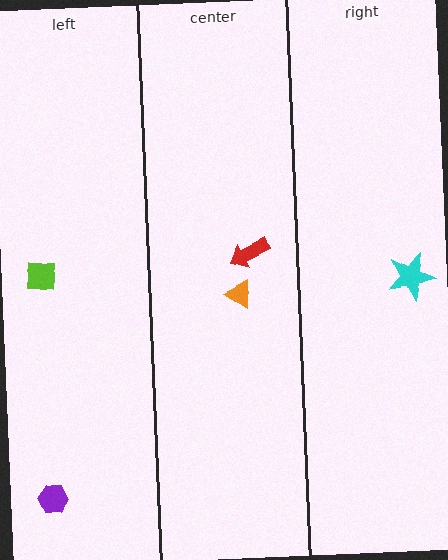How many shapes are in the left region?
2.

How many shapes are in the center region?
2.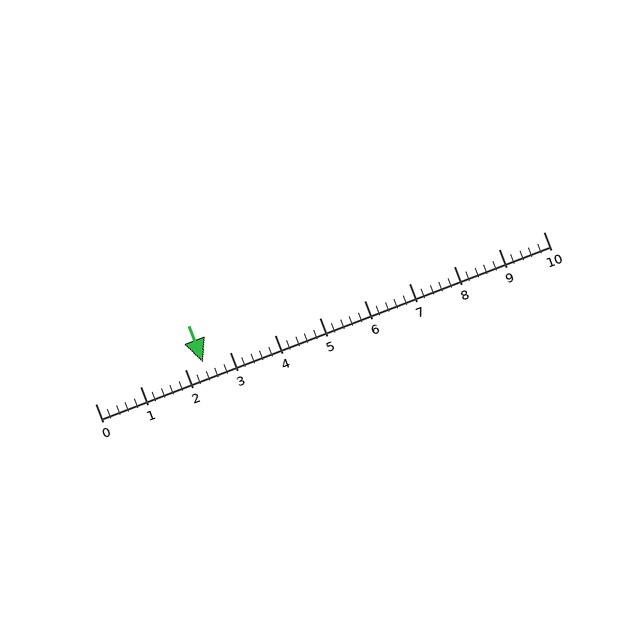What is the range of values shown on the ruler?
The ruler shows values from 0 to 10.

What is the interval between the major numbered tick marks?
The major tick marks are spaced 1 units apart.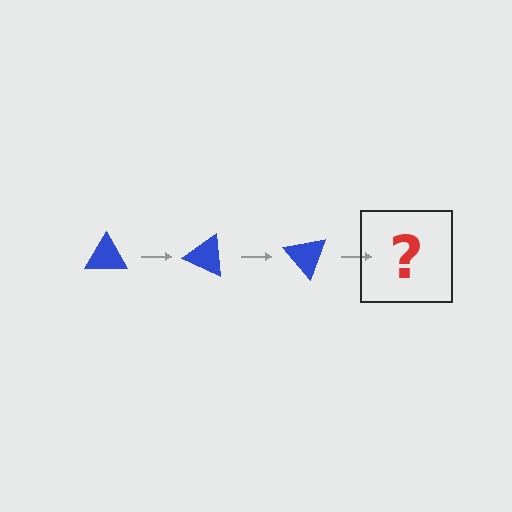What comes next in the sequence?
The next element should be a blue triangle rotated 75 degrees.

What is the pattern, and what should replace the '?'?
The pattern is that the triangle rotates 25 degrees each step. The '?' should be a blue triangle rotated 75 degrees.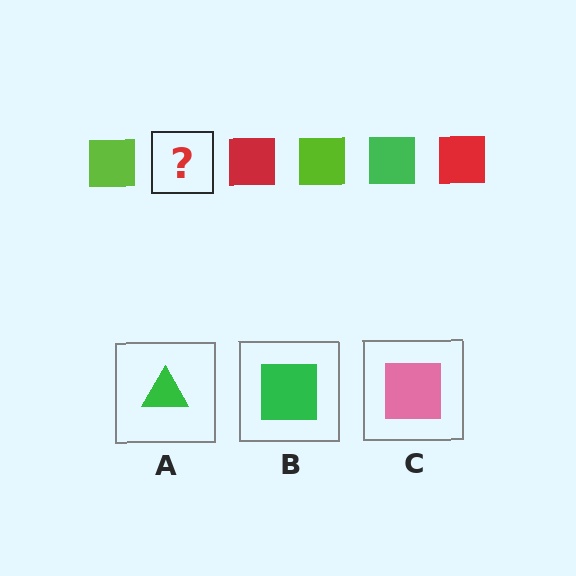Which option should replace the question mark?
Option B.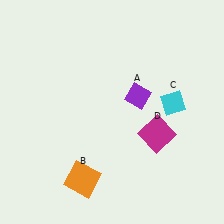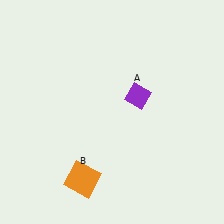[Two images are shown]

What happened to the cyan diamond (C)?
The cyan diamond (C) was removed in Image 2. It was in the top-right area of Image 1.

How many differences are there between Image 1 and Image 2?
There are 2 differences between the two images.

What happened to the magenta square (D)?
The magenta square (D) was removed in Image 2. It was in the bottom-right area of Image 1.